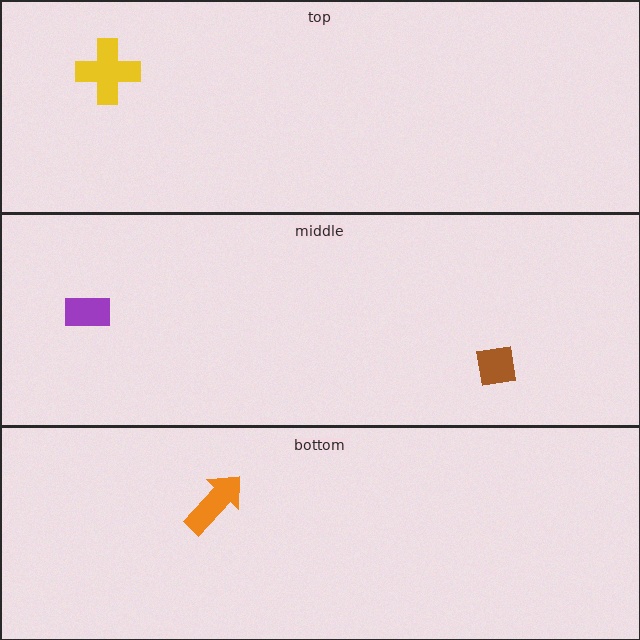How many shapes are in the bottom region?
1.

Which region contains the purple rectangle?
The middle region.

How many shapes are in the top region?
1.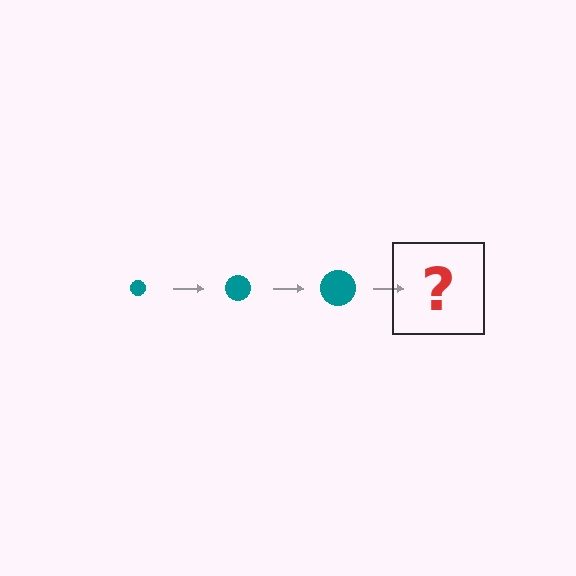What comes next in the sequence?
The next element should be a teal circle, larger than the previous one.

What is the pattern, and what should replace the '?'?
The pattern is that the circle gets progressively larger each step. The '?' should be a teal circle, larger than the previous one.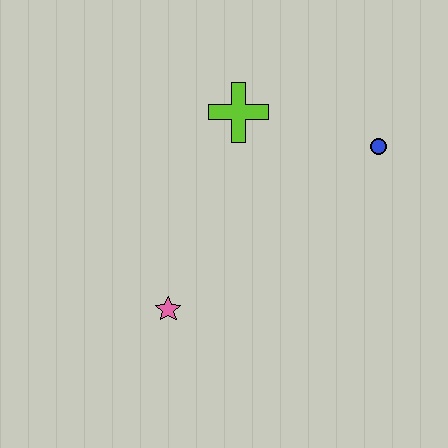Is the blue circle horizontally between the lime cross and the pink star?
No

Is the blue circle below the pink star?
No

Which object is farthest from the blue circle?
The pink star is farthest from the blue circle.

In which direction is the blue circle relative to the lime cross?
The blue circle is to the right of the lime cross.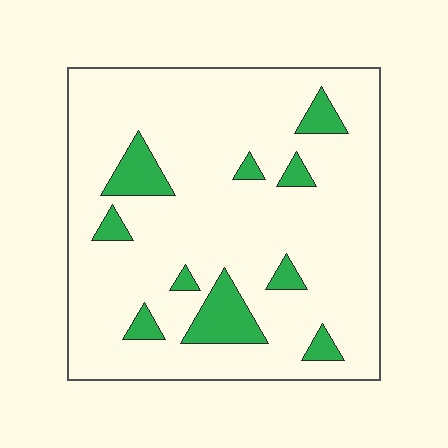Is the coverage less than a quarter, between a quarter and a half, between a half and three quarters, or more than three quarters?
Less than a quarter.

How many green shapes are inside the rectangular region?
10.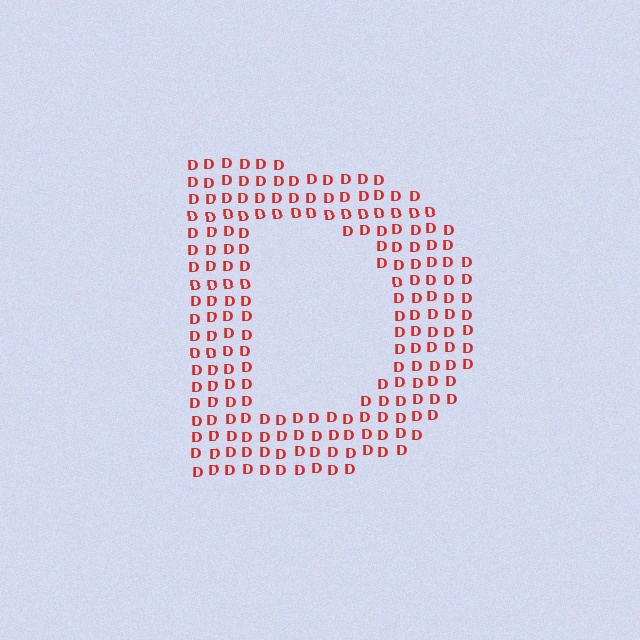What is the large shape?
The large shape is the letter D.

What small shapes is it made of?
It is made of small letter D's.